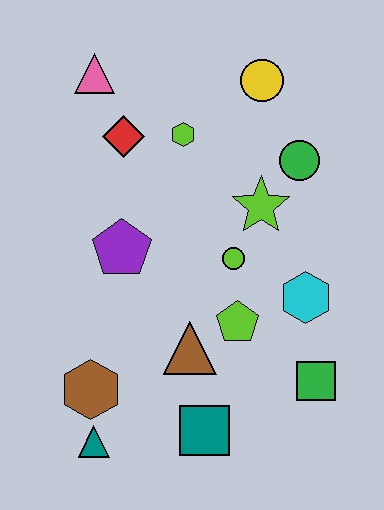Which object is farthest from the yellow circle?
The teal triangle is farthest from the yellow circle.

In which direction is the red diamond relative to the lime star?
The red diamond is to the left of the lime star.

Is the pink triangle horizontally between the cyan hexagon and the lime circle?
No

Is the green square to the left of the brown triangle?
No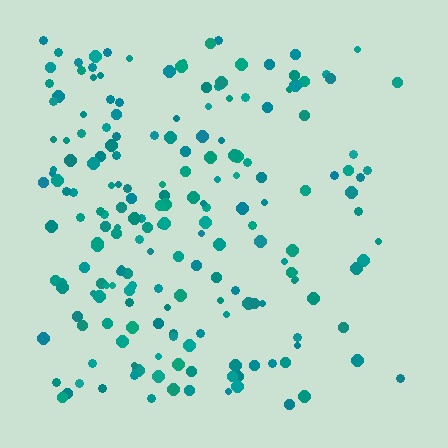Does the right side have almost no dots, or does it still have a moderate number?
Still a moderate number, just noticeably fewer than the left.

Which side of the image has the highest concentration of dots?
The left.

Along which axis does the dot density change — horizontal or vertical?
Horizontal.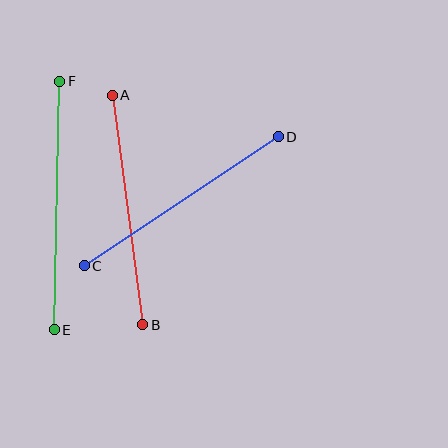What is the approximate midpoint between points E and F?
The midpoint is at approximately (57, 206) pixels.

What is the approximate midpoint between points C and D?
The midpoint is at approximately (181, 201) pixels.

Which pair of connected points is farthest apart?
Points E and F are farthest apart.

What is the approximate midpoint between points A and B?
The midpoint is at approximately (128, 210) pixels.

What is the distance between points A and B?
The distance is approximately 232 pixels.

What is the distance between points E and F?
The distance is approximately 249 pixels.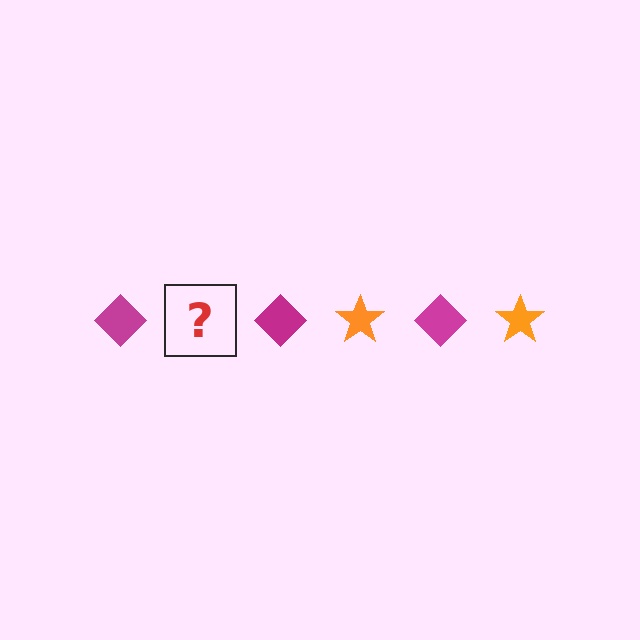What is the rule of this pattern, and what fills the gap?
The rule is that the pattern alternates between magenta diamond and orange star. The gap should be filled with an orange star.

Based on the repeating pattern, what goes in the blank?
The blank should be an orange star.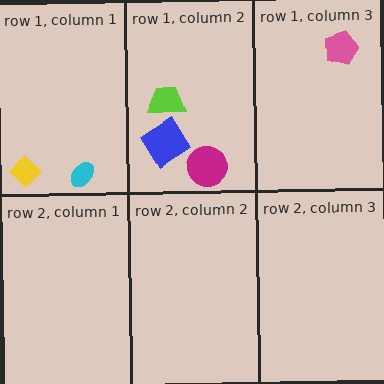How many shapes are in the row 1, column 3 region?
1.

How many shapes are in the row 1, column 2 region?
3.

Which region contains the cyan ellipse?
The row 1, column 1 region.